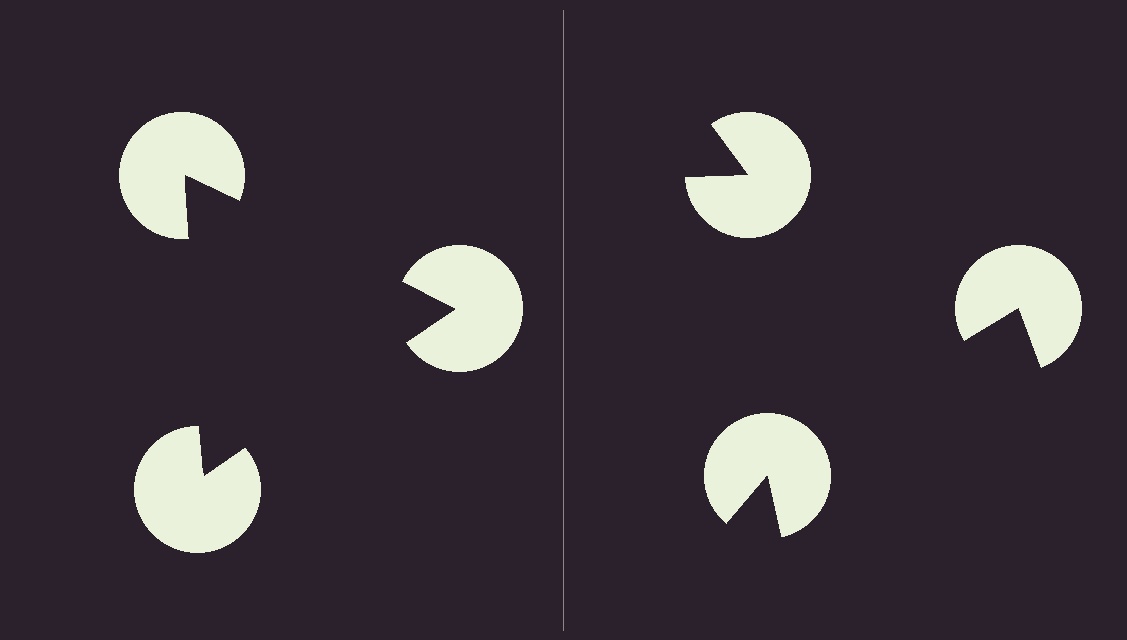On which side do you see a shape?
An illusory triangle appears on the left side. On the right side the wedge cuts are rotated, so no coherent shape forms.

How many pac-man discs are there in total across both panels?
6 — 3 on each side.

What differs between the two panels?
The pac-man discs are positioned identically on both sides; only the wedge orientations differ. On the left they align to a triangle; on the right they are misaligned.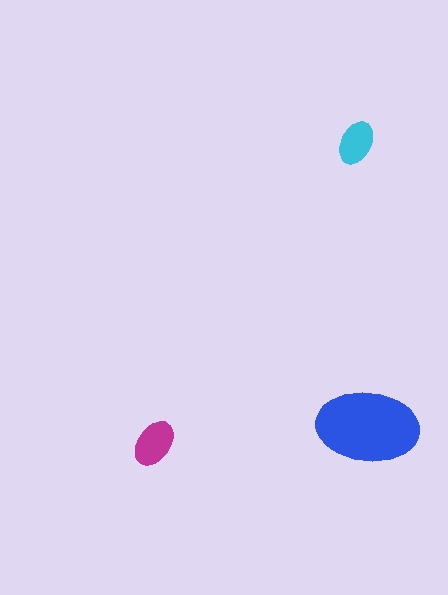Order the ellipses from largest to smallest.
the blue one, the magenta one, the cyan one.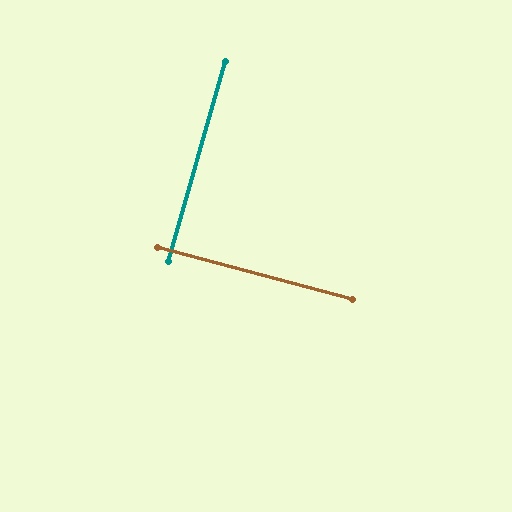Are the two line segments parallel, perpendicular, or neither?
Perpendicular — they meet at approximately 89°.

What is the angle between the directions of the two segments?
Approximately 89 degrees.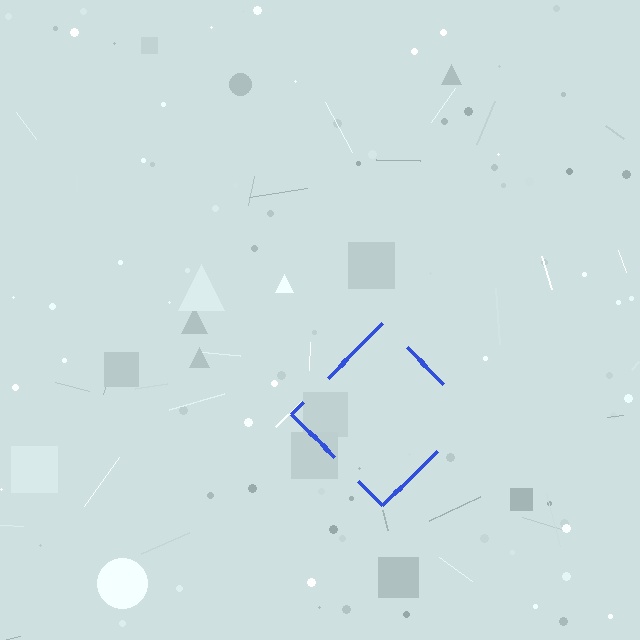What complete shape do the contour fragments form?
The contour fragments form a diamond.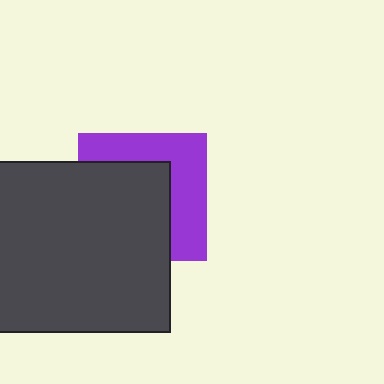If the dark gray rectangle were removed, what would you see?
You would see the complete purple square.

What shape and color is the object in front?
The object in front is a dark gray rectangle.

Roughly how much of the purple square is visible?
A small part of it is visible (roughly 44%).